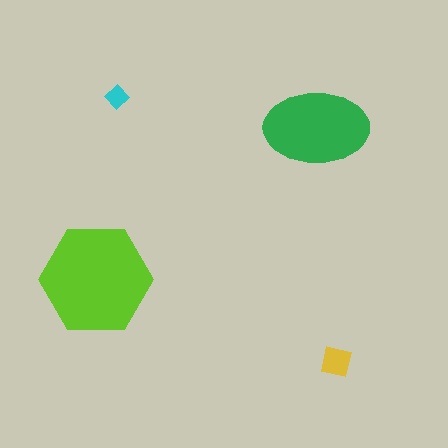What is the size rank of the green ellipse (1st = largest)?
2nd.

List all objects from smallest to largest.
The cyan diamond, the yellow square, the green ellipse, the lime hexagon.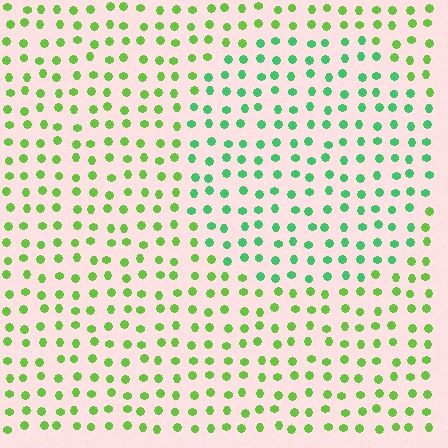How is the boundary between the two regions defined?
The boundary is defined purely by a slight shift in hue (about 37 degrees). Spacing, size, and orientation are identical on both sides.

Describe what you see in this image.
The image is filled with small lime elements in a uniform arrangement. A circle-shaped region is visible where the elements are tinted to a slightly different hue, forming a subtle color boundary.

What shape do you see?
I see a circle.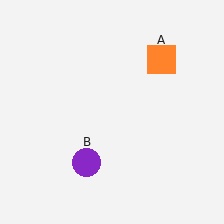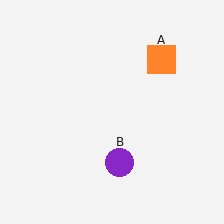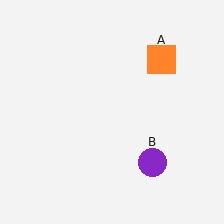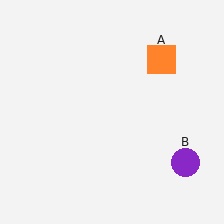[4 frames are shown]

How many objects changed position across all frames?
1 object changed position: purple circle (object B).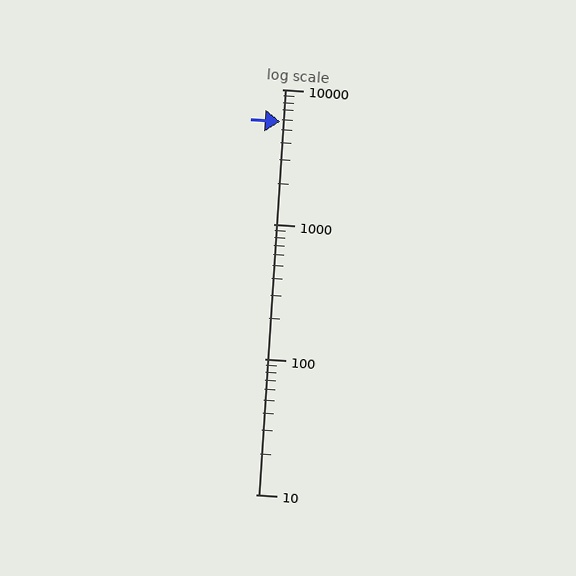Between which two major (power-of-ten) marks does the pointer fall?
The pointer is between 1000 and 10000.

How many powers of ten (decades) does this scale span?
The scale spans 3 decades, from 10 to 10000.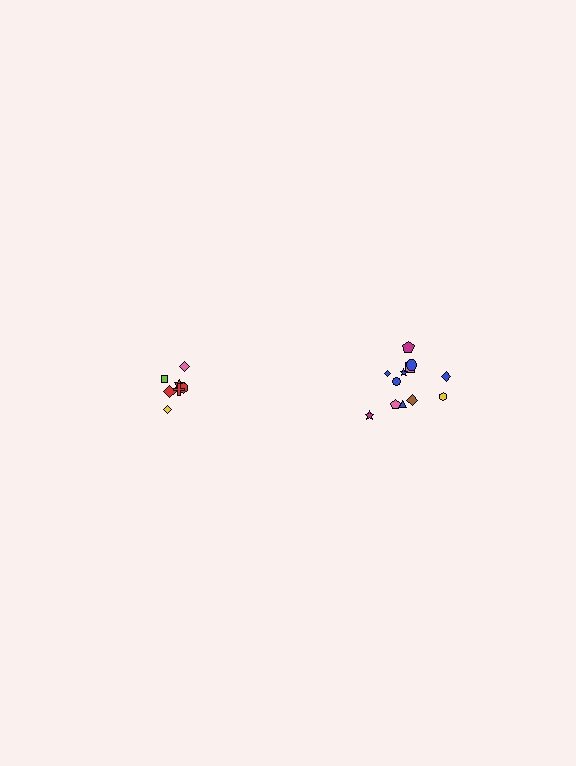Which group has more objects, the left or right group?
The right group.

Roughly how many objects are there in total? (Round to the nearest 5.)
Roughly 20 objects in total.